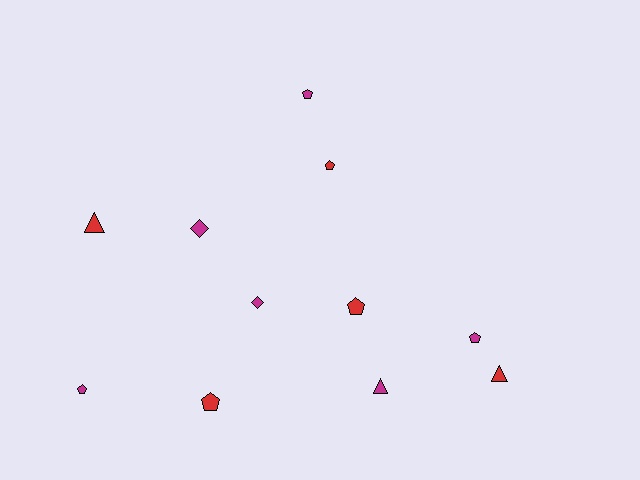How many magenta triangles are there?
There is 1 magenta triangle.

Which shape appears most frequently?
Pentagon, with 6 objects.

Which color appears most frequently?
Magenta, with 6 objects.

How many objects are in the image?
There are 11 objects.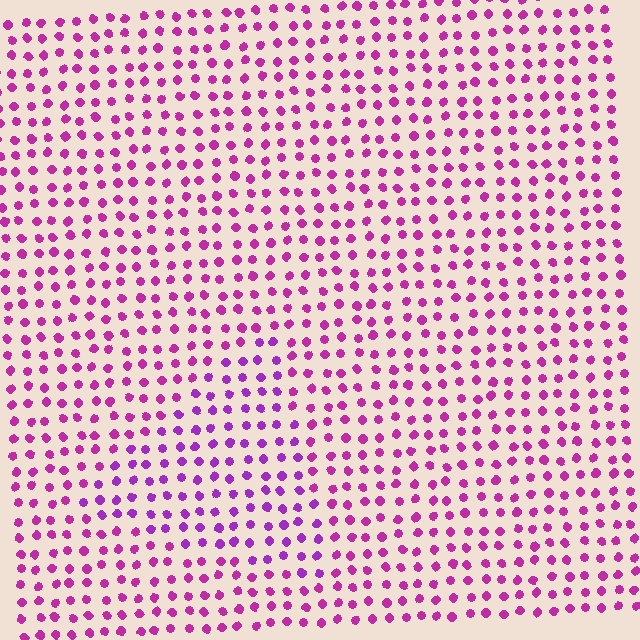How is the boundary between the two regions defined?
The boundary is defined purely by a slight shift in hue (about 24 degrees). Spacing, size, and orientation are identical on both sides.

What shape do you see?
I see a triangle.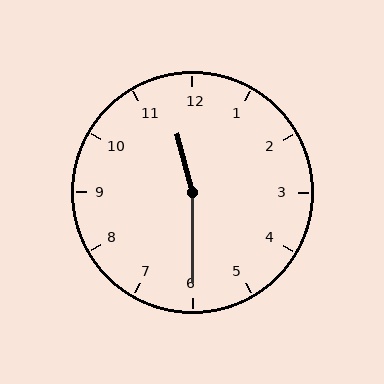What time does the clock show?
11:30.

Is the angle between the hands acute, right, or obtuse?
It is obtuse.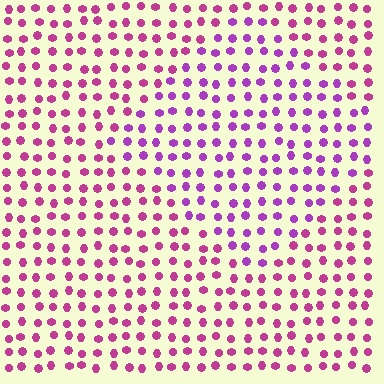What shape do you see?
I see a diamond.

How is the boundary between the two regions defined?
The boundary is defined purely by a slight shift in hue (about 30 degrees). Spacing, size, and orientation are identical on both sides.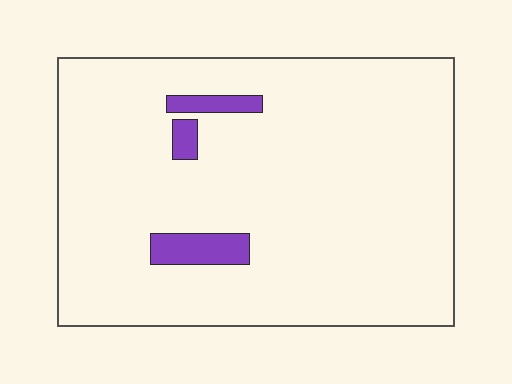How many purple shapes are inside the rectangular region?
3.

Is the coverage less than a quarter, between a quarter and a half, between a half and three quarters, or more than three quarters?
Less than a quarter.